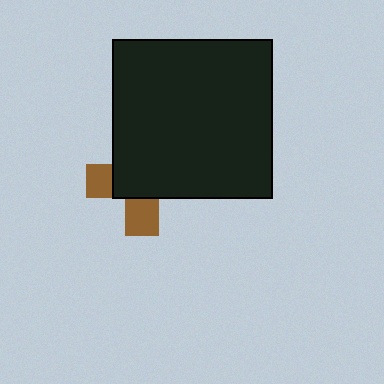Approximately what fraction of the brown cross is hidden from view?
Roughly 67% of the brown cross is hidden behind the black square.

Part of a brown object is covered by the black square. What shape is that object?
It is a cross.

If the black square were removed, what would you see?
You would see the complete brown cross.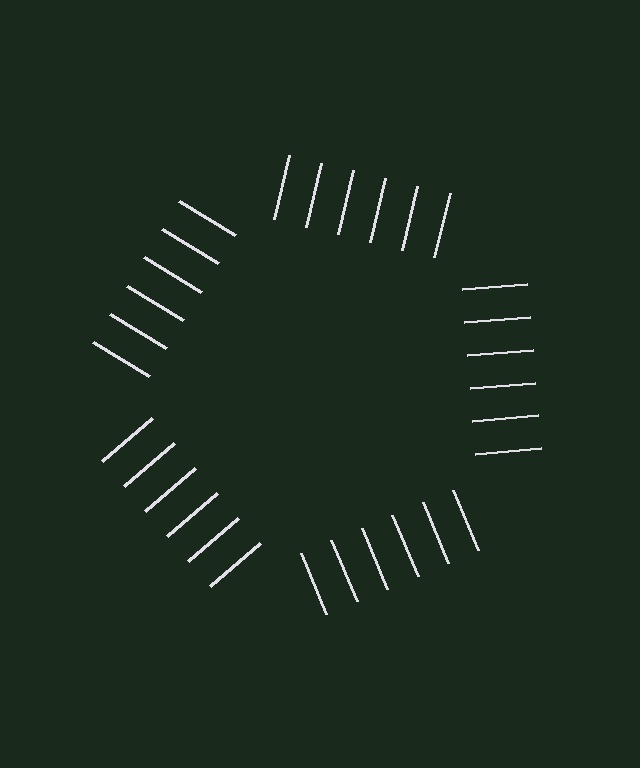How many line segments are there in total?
30 — 6 along each of the 5 edges.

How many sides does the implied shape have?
5 sides — the line-ends trace a pentagon.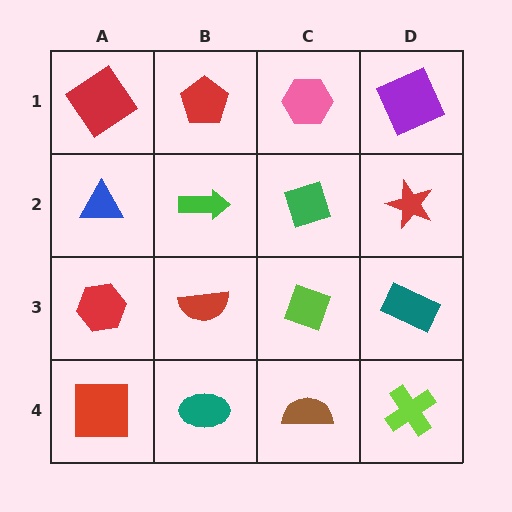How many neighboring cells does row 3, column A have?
3.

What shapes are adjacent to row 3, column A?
A blue triangle (row 2, column A), a red square (row 4, column A), a red semicircle (row 3, column B).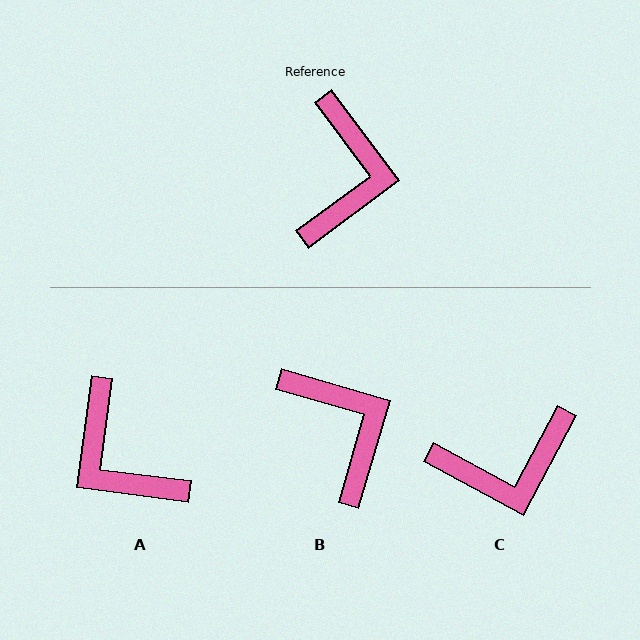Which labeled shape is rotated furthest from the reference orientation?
A, about 134 degrees away.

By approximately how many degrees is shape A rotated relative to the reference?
Approximately 134 degrees clockwise.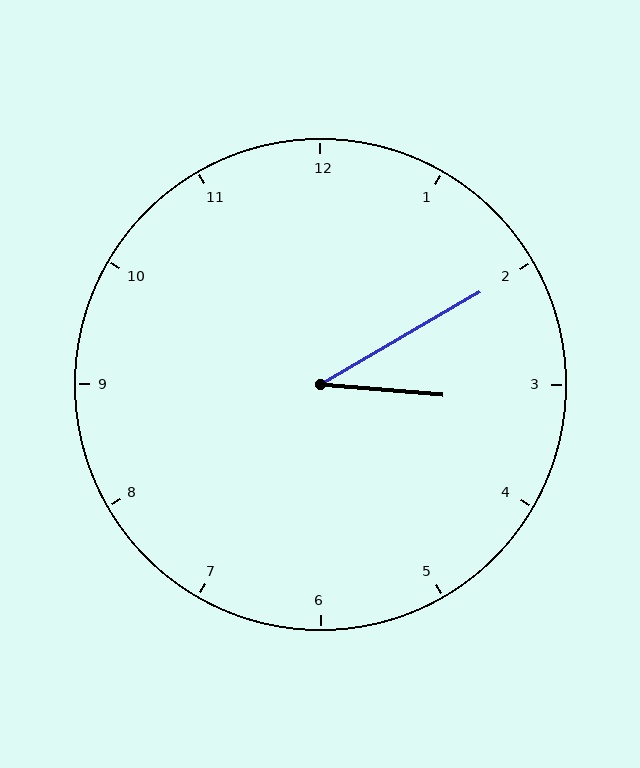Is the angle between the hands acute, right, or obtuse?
It is acute.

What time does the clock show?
3:10.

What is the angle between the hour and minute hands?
Approximately 35 degrees.